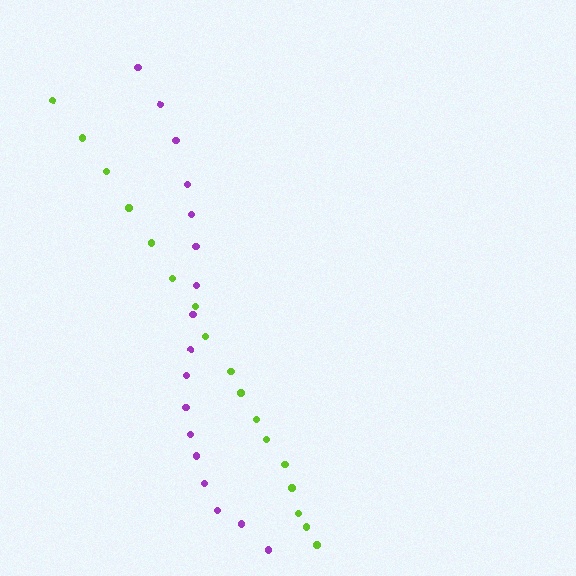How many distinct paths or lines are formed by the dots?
There are 2 distinct paths.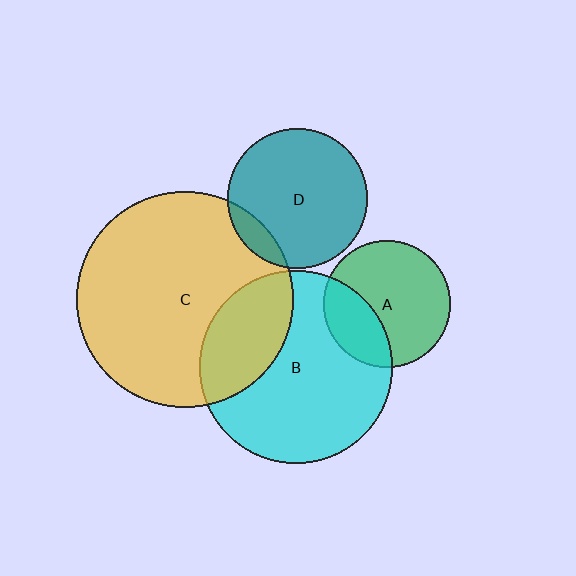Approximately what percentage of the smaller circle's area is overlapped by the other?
Approximately 10%.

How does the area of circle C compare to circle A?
Approximately 2.9 times.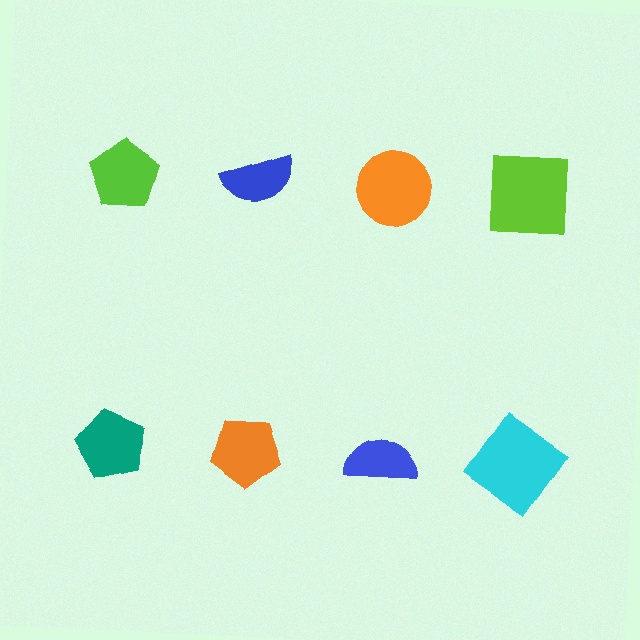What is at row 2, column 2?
An orange pentagon.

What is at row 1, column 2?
A blue semicircle.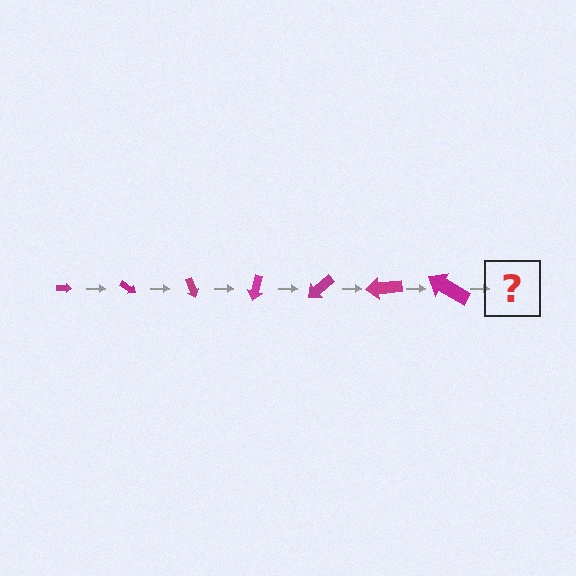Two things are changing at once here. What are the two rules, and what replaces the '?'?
The two rules are that the arrow grows larger each step and it rotates 35 degrees each step. The '?' should be an arrow, larger than the previous one and rotated 245 degrees from the start.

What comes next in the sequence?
The next element should be an arrow, larger than the previous one and rotated 245 degrees from the start.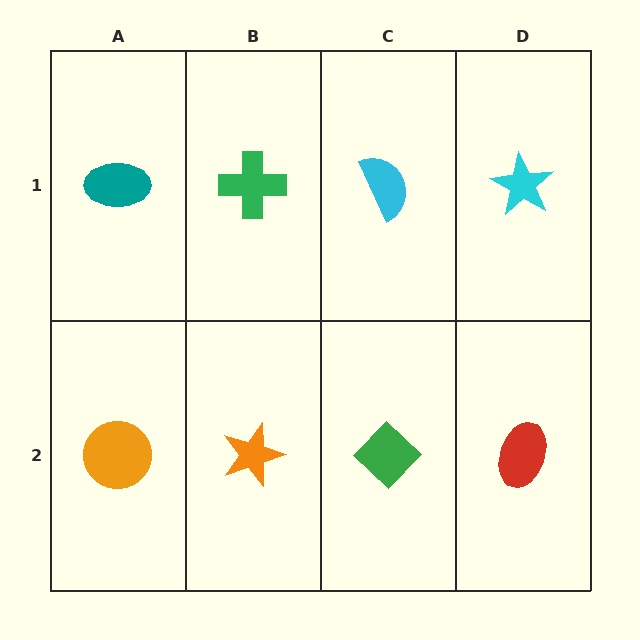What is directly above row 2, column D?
A cyan star.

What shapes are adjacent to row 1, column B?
An orange star (row 2, column B), a teal ellipse (row 1, column A), a cyan semicircle (row 1, column C).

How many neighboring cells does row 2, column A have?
2.